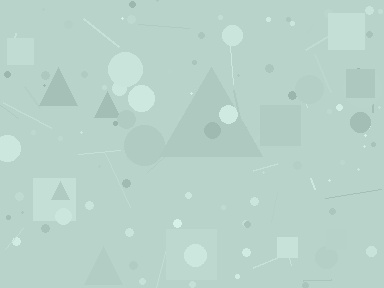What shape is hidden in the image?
A triangle is hidden in the image.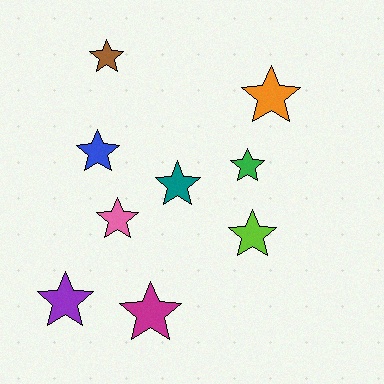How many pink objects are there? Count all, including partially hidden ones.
There is 1 pink object.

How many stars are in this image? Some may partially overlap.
There are 9 stars.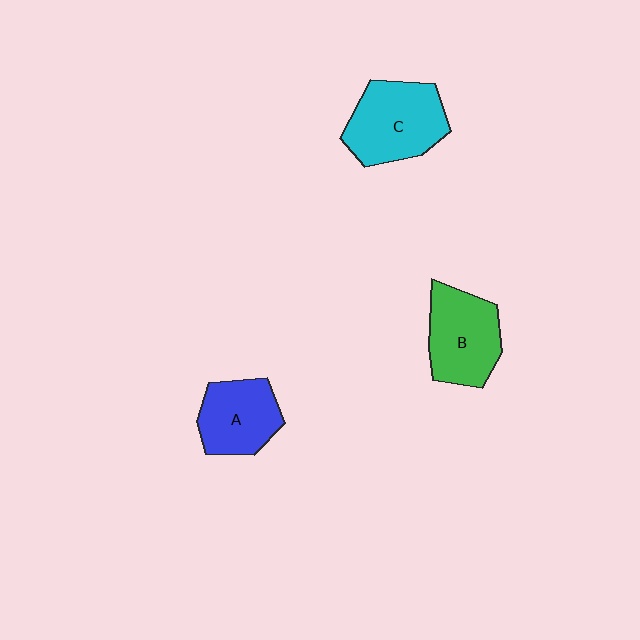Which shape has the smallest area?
Shape A (blue).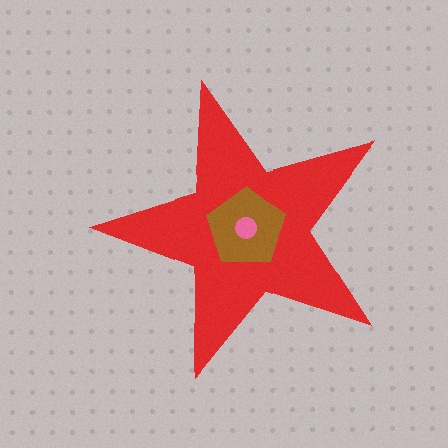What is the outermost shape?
The red star.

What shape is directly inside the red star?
The brown pentagon.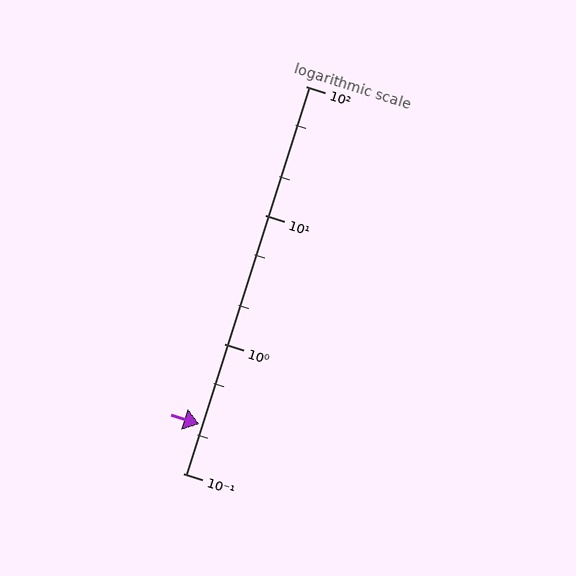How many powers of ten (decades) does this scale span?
The scale spans 3 decades, from 0.1 to 100.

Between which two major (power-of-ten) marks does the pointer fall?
The pointer is between 0.1 and 1.